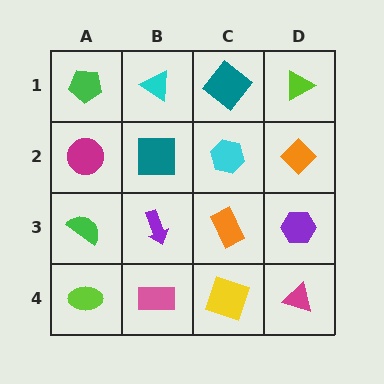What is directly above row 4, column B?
A purple arrow.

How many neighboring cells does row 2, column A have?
3.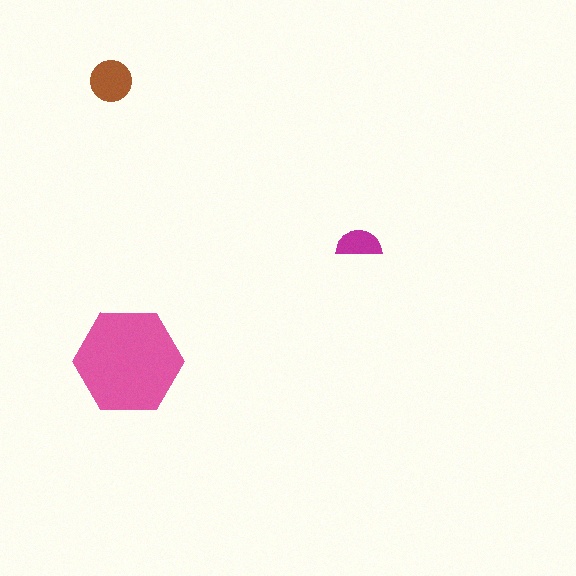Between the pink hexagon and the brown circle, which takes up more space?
The pink hexagon.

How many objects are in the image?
There are 3 objects in the image.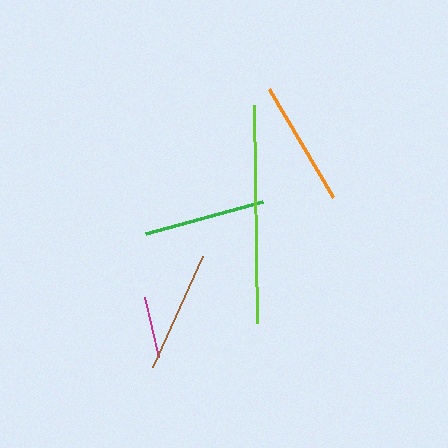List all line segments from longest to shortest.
From longest to shortest: lime, orange, green, brown, magenta.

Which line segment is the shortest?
The magenta line is the shortest at approximately 62 pixels.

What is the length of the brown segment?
The brown segment is approximately 121 pixels long.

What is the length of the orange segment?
The orange segment is approximately 126 pixels long.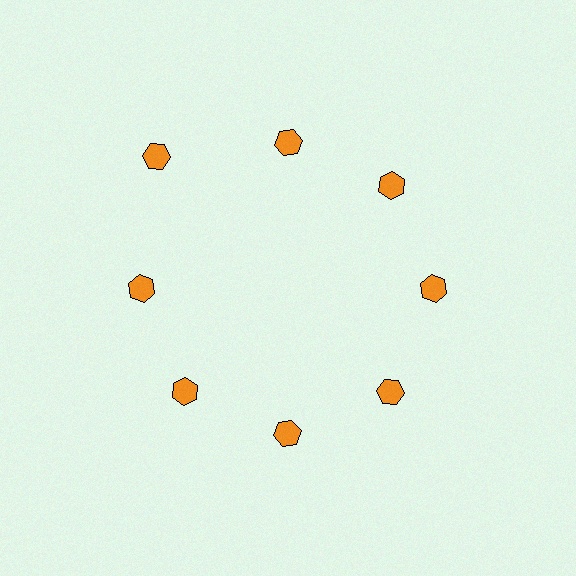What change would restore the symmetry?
The symmetry would be restored by moving it inward, back onto the ring so that all 8 hexagons sit at equal angles and equal distance from the center.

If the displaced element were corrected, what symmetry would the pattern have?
It would have 8-fold rotational symmetry — the pattern would map onto itself every 45 degrees.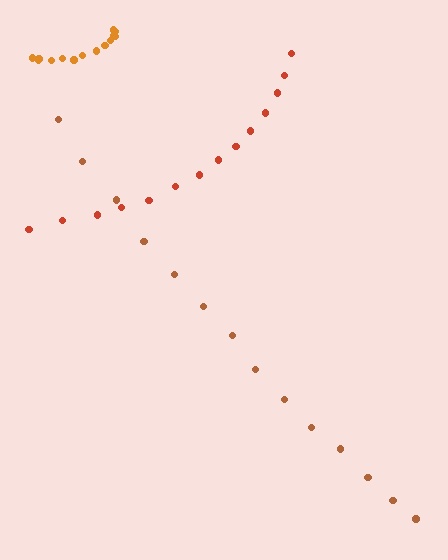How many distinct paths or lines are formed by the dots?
There are 3 distinct paths.